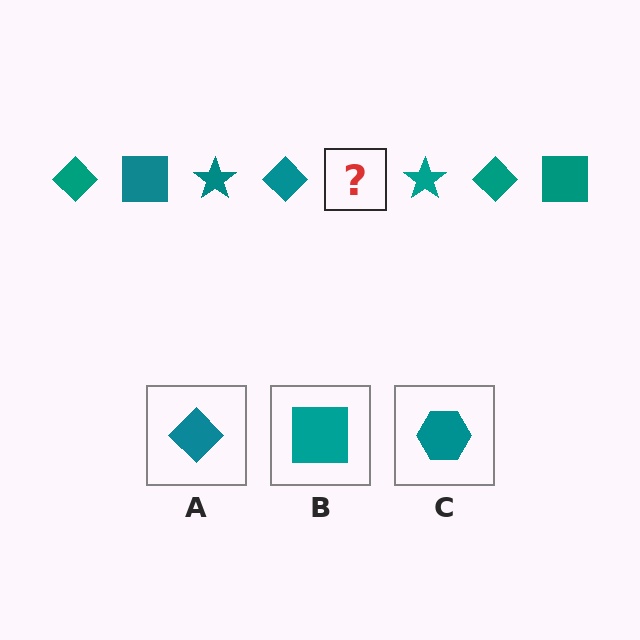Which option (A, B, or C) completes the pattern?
B.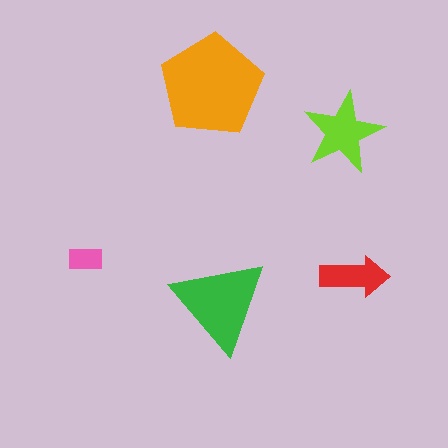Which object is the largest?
The orange pentagon.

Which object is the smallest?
The pink rectangle.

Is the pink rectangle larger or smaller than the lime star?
Smaller.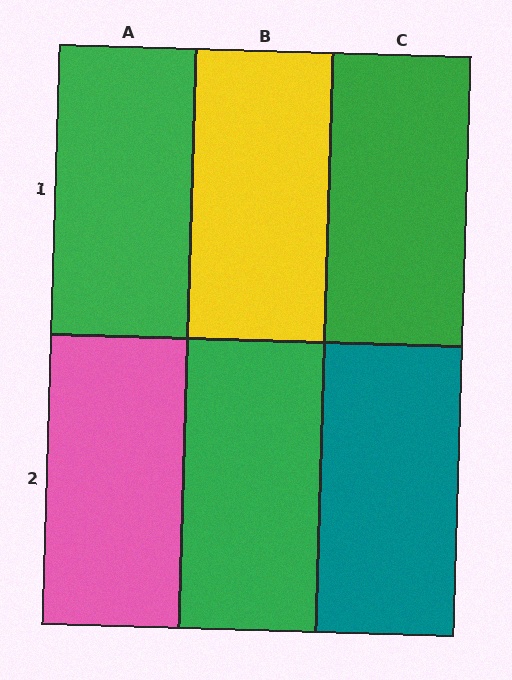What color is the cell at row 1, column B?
Yellow.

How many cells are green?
3 cells are green.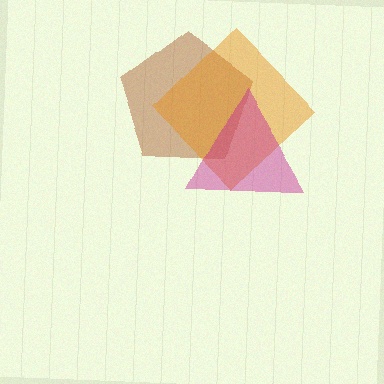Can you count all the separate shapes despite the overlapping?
Yes, there are 3 separate shapes.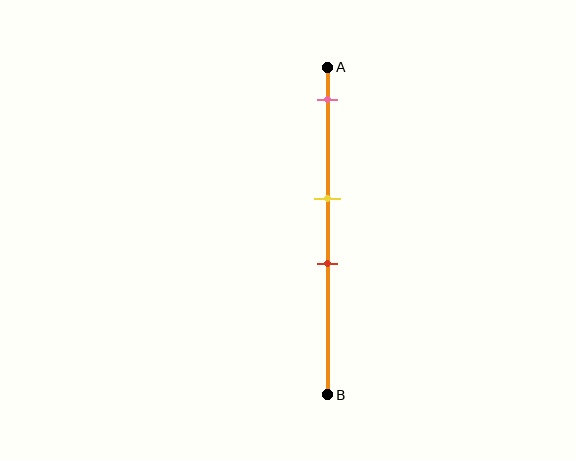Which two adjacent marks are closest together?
The yellow and red marks are the closest adjacent pair.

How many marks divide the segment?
There are 3 marks dividing the segment.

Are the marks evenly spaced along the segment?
No, the marks are not evenly spaced.